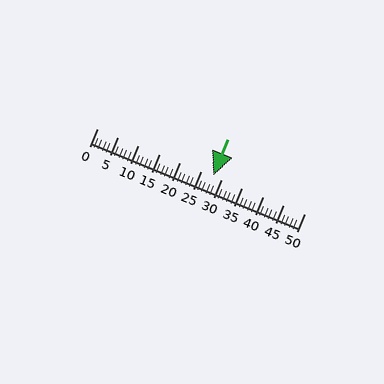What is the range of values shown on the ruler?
The ruler shows values from 0 to 50.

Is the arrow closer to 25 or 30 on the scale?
The arrow is closer to 30.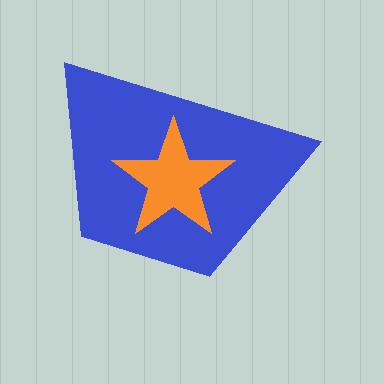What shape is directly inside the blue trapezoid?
The orange star.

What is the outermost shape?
The blue trapezoid.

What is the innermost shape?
The orange star.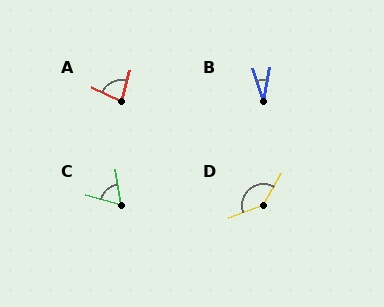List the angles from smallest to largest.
B (27°), C (65°), A (81°), D (142°).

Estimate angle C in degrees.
Approximately 65 degrees.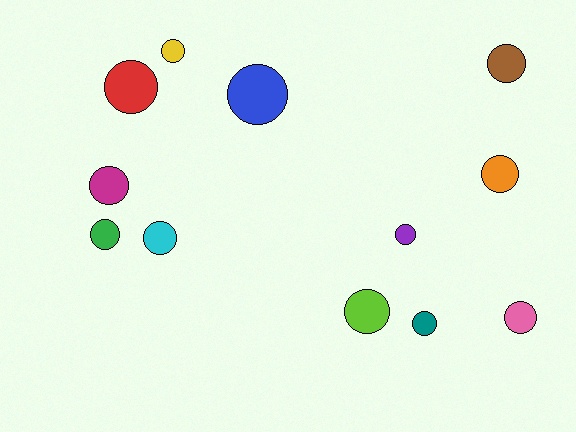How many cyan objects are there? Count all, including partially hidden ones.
There is 1 cyan object.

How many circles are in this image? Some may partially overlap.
There are 12 circles.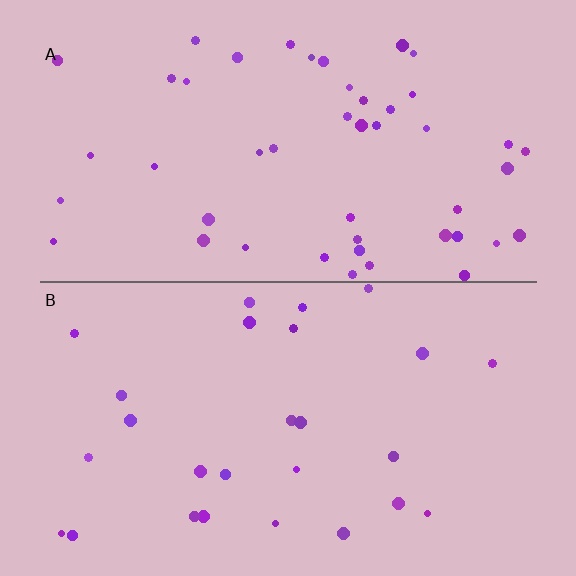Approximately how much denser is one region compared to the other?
Approximately 1.8× — region A over region B.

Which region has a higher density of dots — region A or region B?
A (the top).